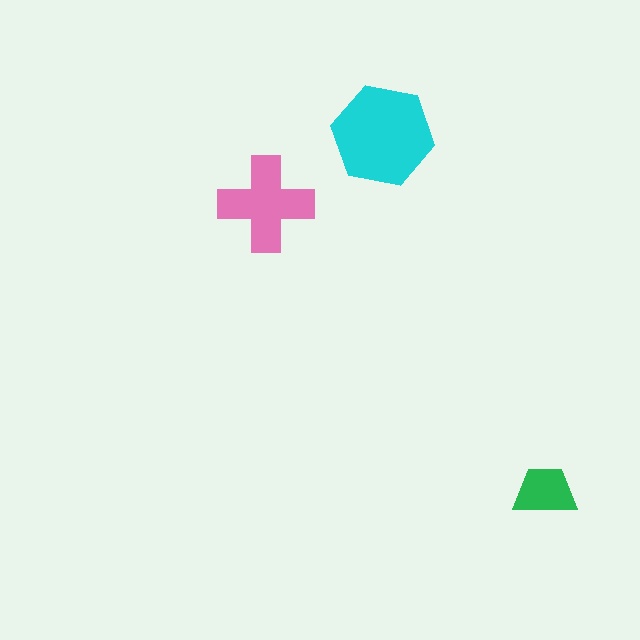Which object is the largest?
The cyan hexagon.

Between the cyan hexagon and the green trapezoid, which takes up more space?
The cyan hexagon.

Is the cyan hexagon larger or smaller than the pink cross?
Larger.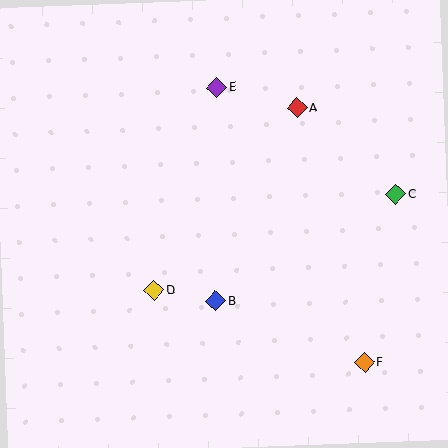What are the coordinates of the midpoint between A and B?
The midpoint between A and B is at (256, 204).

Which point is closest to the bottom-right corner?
Point F is closest to the bottom-right corner.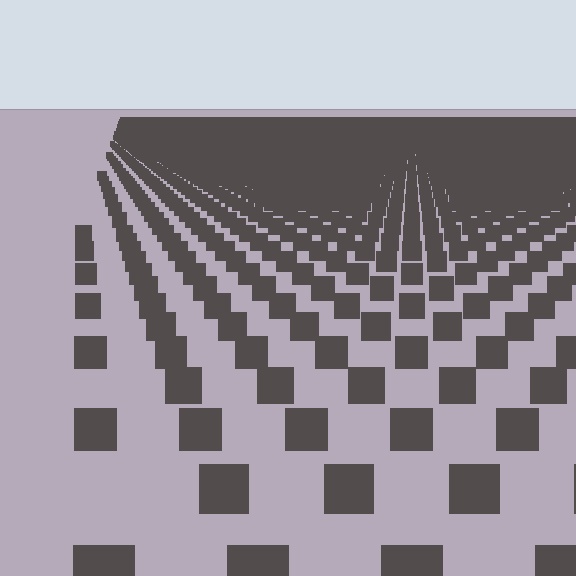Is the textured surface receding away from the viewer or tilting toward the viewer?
The surface is receding away from the viewer. Texture elements get smaller and denser toward the top.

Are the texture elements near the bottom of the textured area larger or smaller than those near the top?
Larger. Near the bottom, elements are closer to the viewer and appear at a bigger on-screen size.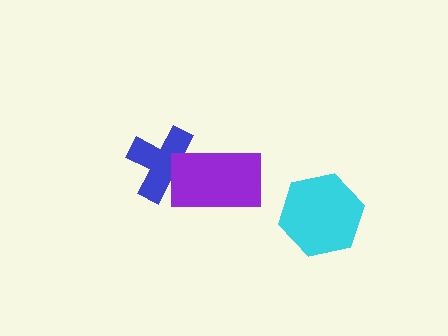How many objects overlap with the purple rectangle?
1 object overlaps with the purple rectangle.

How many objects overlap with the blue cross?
1 object overlaps with the blue cross.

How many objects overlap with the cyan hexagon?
0 objects overlap with the cyan hexagon.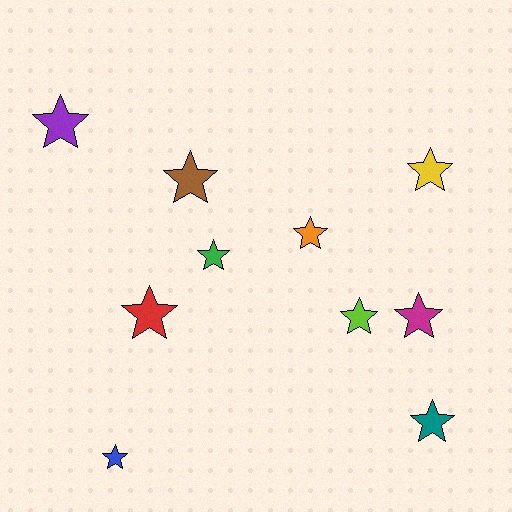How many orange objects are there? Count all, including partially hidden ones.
There is 1 orange object.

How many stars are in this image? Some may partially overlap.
There are 10 stars.